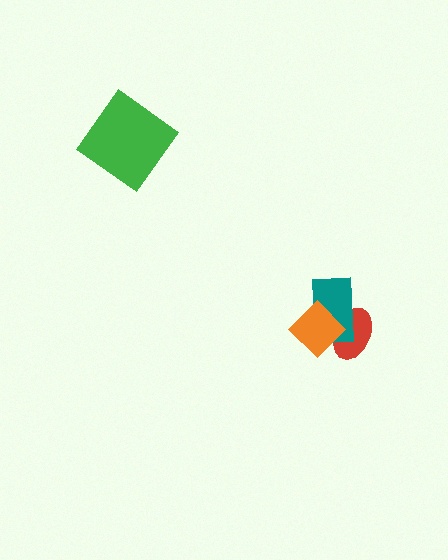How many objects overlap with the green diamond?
0 objects overlap with the green diamond.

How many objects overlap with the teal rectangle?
2 objects overlap with the teal rectangle.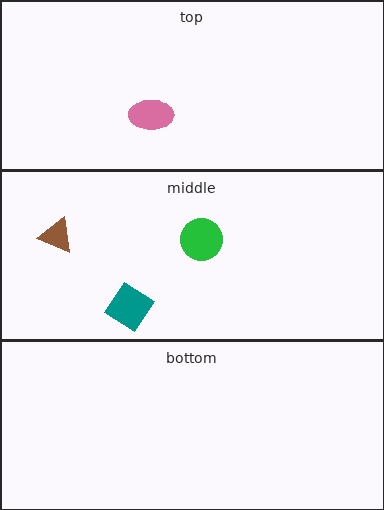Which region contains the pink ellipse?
The top region.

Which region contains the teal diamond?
The middle region.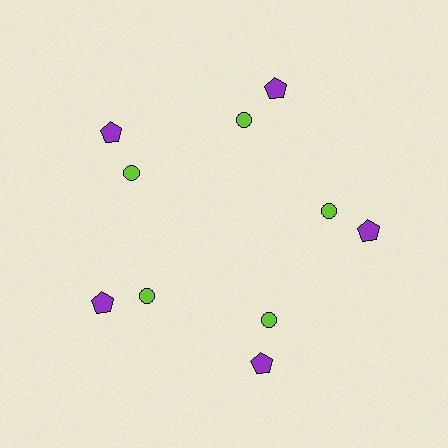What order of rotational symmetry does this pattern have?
This pattern has 5-fold rotational symmetry.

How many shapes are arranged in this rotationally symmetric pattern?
There are 10 shapes, arranged in 5 groups of 2.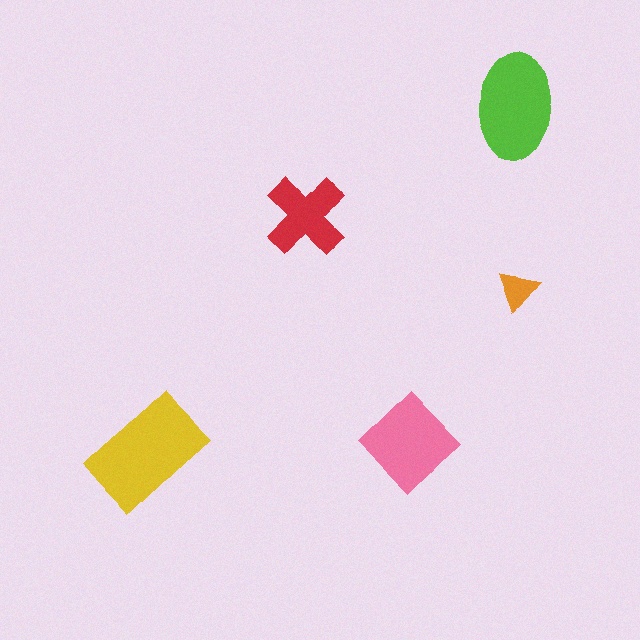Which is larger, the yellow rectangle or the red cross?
The yellow rectangle.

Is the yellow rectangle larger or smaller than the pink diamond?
Larger.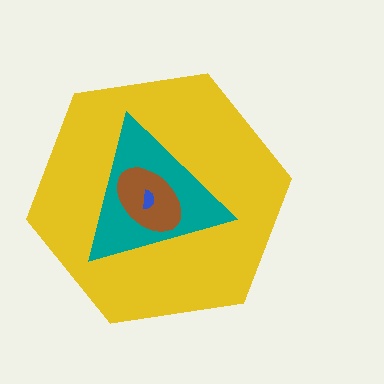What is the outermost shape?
The yellow hexagon.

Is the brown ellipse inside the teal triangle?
Yes.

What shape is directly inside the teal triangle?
The brown ellipse.